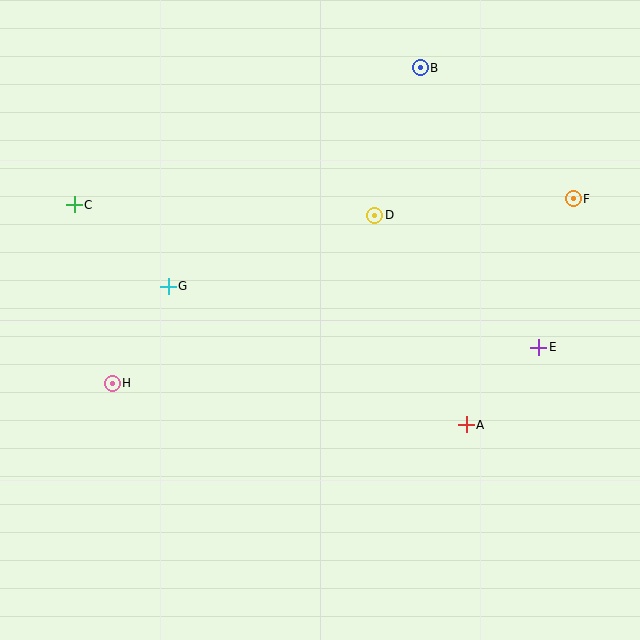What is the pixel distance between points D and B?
The distance between D and B is 154 pixels.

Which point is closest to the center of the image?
Point D at (375, 215) is closest to the center.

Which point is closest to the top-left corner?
Point C is closest to the top-left corner.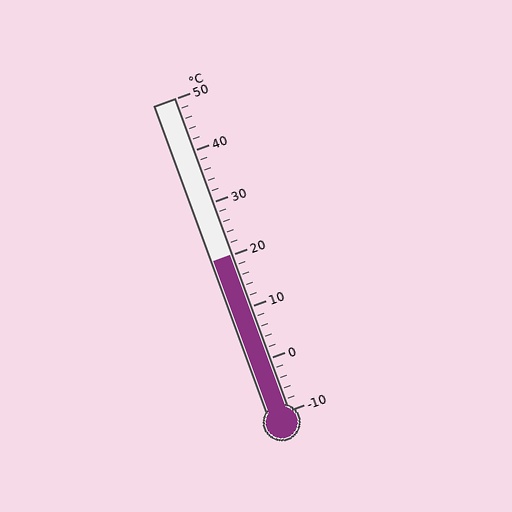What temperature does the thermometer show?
The thermometer shows approximately 20°C.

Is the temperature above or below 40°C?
The temperature is below 40°C.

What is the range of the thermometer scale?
The thermometer scale ranges from -10°C to 50°C.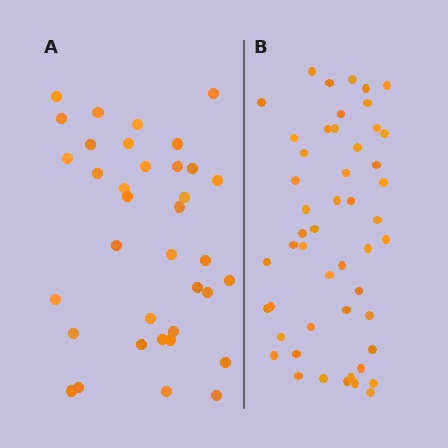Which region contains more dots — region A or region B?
Region B (the right region) has more dots.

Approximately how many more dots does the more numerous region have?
Region B has approximately 15 more dots than region A.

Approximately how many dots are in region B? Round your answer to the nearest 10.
About 50 dots.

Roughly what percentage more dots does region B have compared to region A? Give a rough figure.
About 40% more.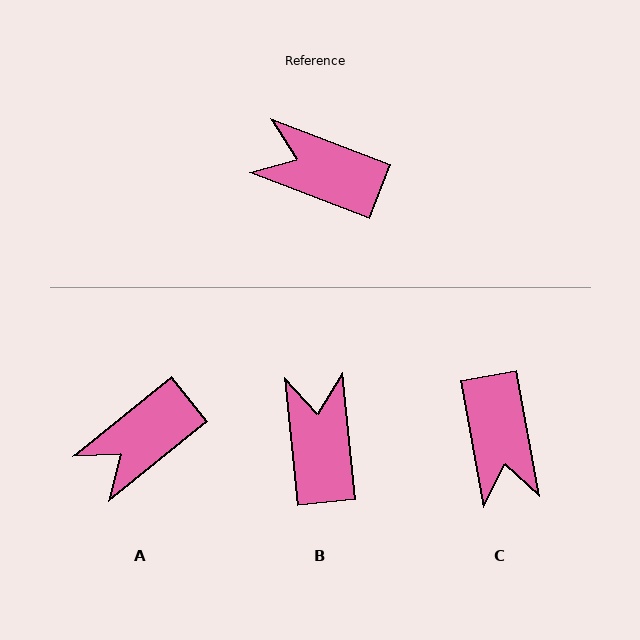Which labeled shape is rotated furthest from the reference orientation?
C, about 121 degrees away.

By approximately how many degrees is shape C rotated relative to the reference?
Approximately 121 degrees counter-clockwise.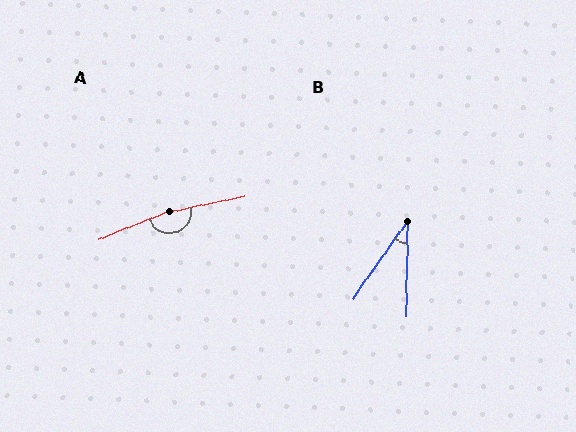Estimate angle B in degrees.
Approximately 34 degrees.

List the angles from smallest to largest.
B (34°), A (169°).